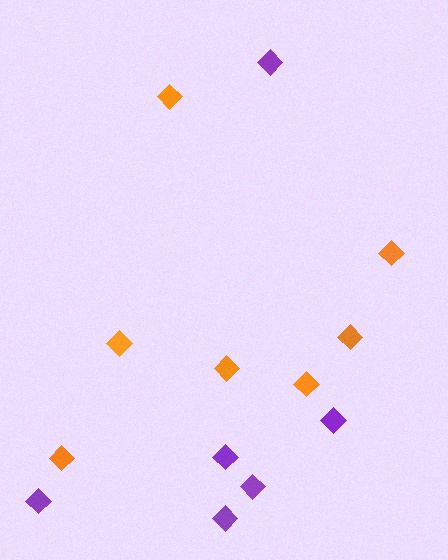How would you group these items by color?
There are 2 groups: one group of orange diamonds (7) and one group of purple diamonds (6).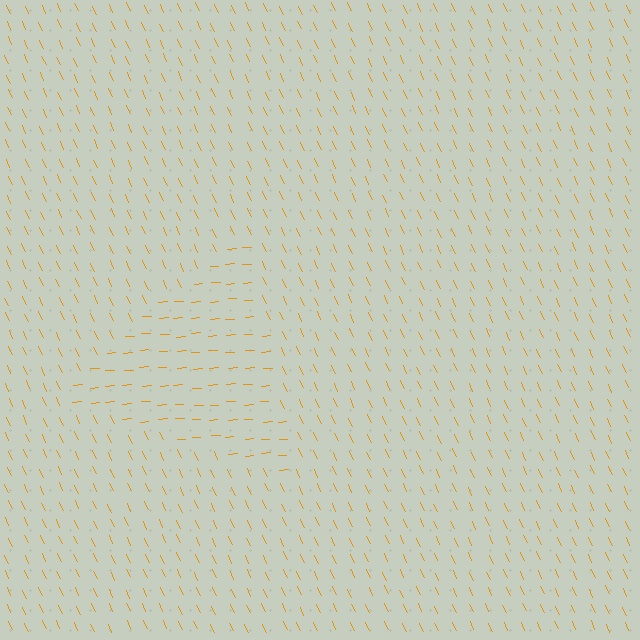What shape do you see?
I see a triangle.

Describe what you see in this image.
The image is filled with small orange line segments. A triangle region in the image has lines oriented differently from the surrounding lines, creating a visible texture boundary.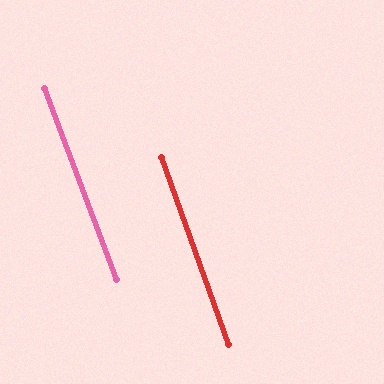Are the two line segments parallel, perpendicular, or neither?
Parallel — their directions differ by only 1.0°.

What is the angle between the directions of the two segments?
Approximately 1 degree.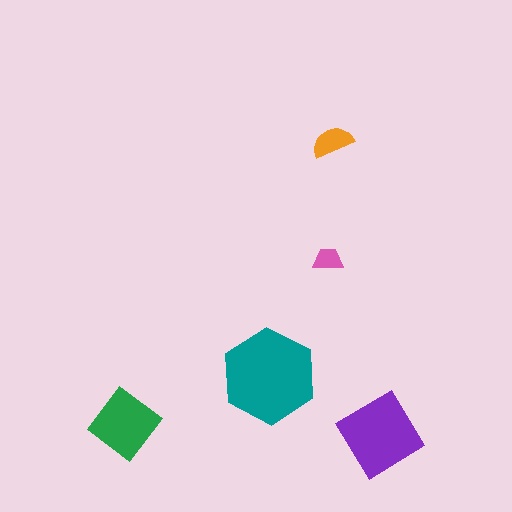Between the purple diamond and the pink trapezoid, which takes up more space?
The purple diamond.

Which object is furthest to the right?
The purple diamond is rightmost.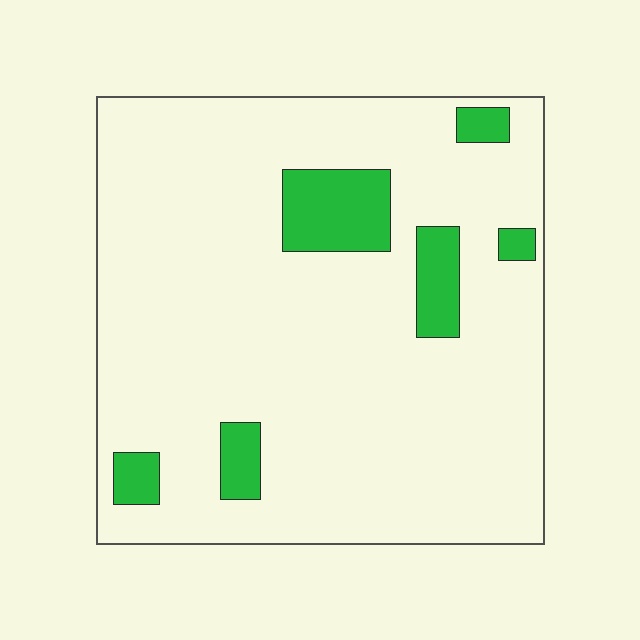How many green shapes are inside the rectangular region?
6.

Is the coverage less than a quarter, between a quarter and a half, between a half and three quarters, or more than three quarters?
Less than a quarter.